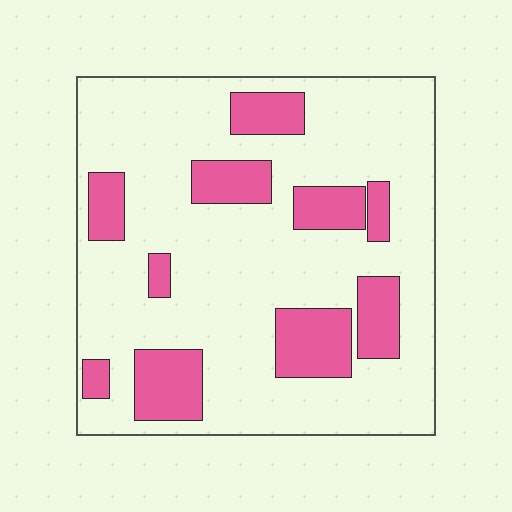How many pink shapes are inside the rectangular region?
10.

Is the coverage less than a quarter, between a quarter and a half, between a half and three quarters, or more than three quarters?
Less than a quarter.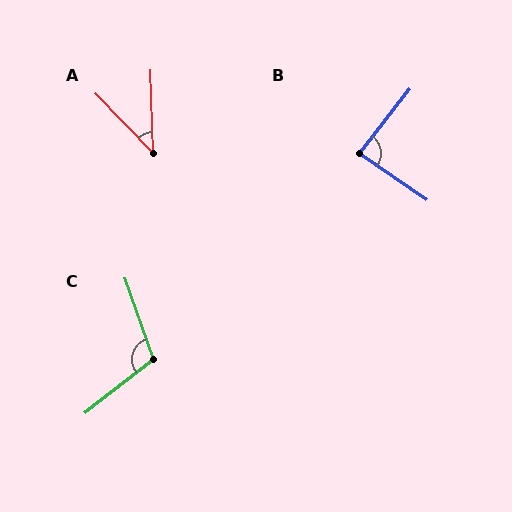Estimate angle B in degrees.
Approximately 87 degrees.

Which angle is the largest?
C, at approximately 109 degrees.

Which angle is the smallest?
A, at approximately 42 degrees.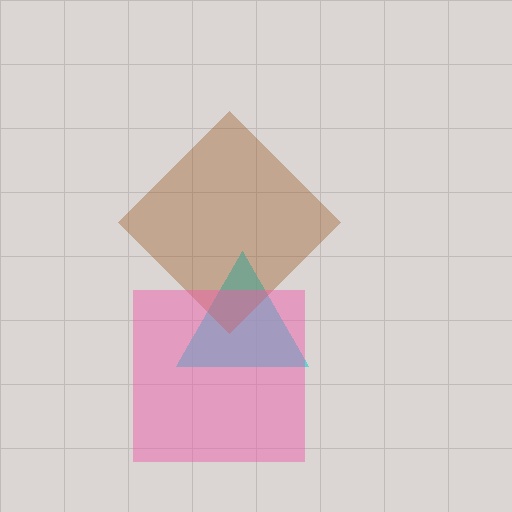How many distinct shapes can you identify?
There are 3 distinct shapes: a cyan triangle, a brown diamond, a pink square.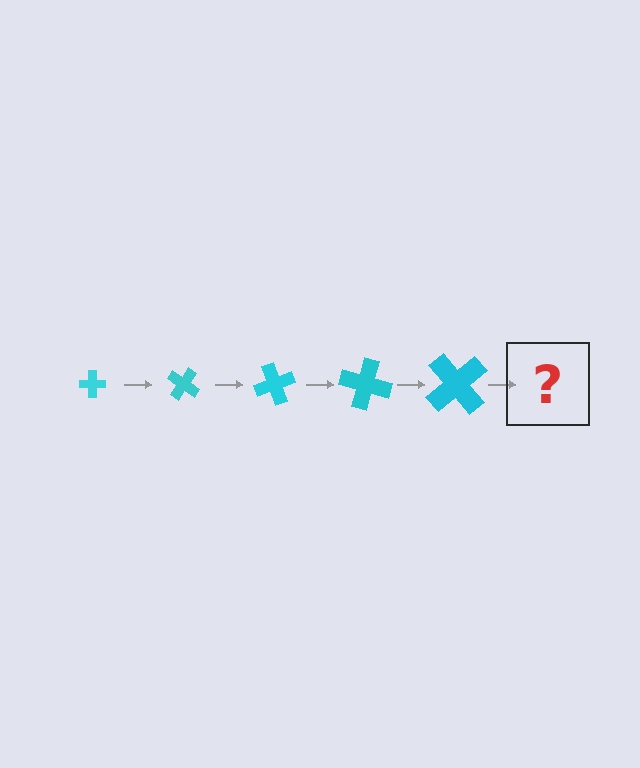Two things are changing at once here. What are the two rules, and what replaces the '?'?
The two rules are that the cross grows larger each step and it rotates 35 degrees each step. The '?' should be a cross, larger than the previous one and rotated 175 degrees from the start.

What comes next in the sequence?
The next element should be a cross, larger than the previous one and rotated 175 degrees from the start.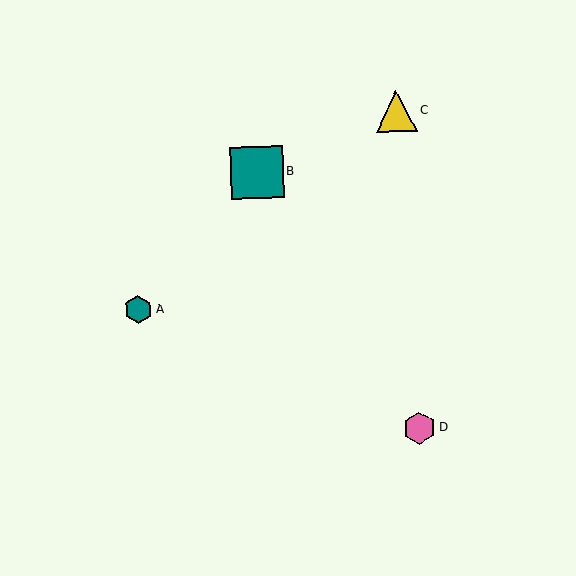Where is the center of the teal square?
The center of the teal square is at (257, 172).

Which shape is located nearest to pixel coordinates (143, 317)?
The teal hexagon (labeled A) at (139, 310) is nearest to that location.